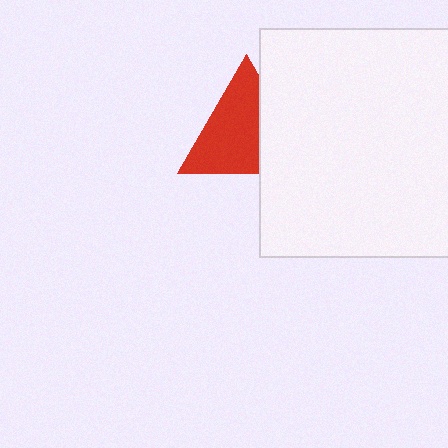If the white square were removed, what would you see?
You would see the complete red triangle.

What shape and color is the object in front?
The object in front is a white square.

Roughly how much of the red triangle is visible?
Most of it is visible (roughly 67%).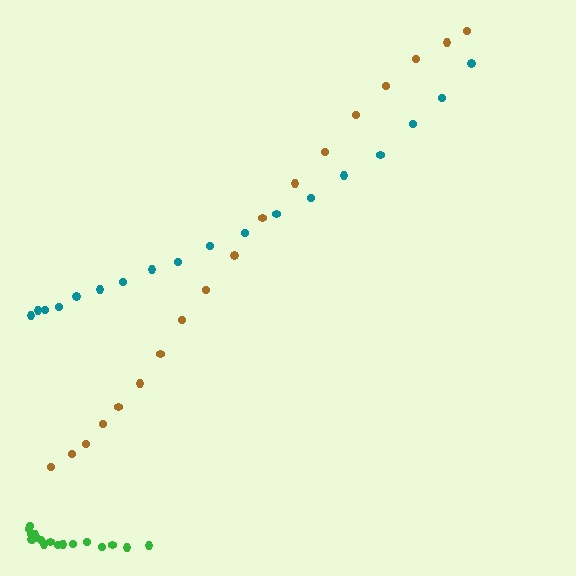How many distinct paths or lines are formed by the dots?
There are 3 distinct paths.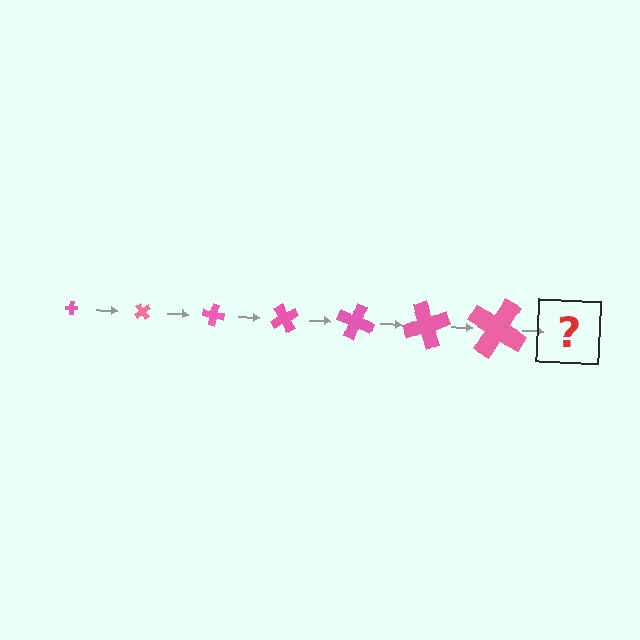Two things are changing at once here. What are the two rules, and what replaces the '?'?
The two rules are that the cross grows larger each step and it rotates 50 degrees each step. The '?' should be a cross, larger than the previous one and rotated 350 degrees from the start.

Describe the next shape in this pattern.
It should be a cross, larger than the previous one and rotated 350 degrees from the start.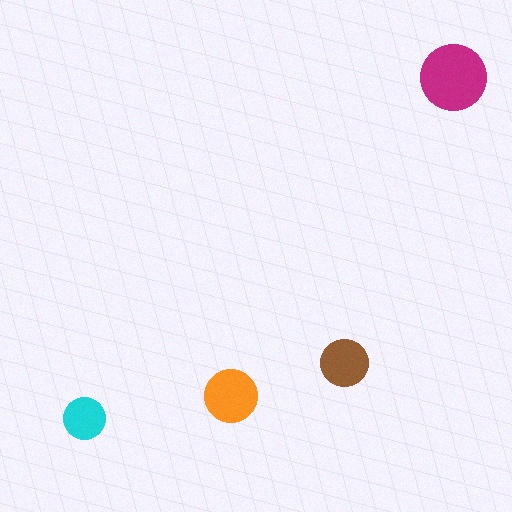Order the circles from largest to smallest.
the magenta one, the orange one, the brown one, the cyan one.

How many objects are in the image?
There are 4 objects in the image.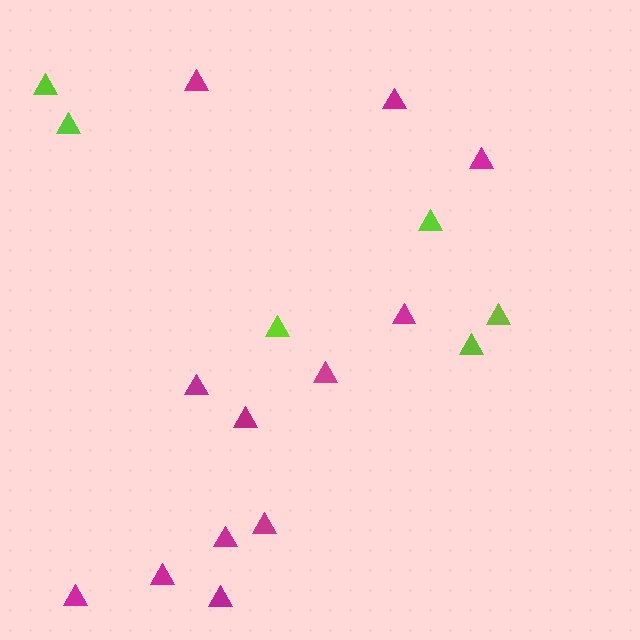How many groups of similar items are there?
There are 2 groups: one group of magenta triangles (12) and one group of lime triangles (6).